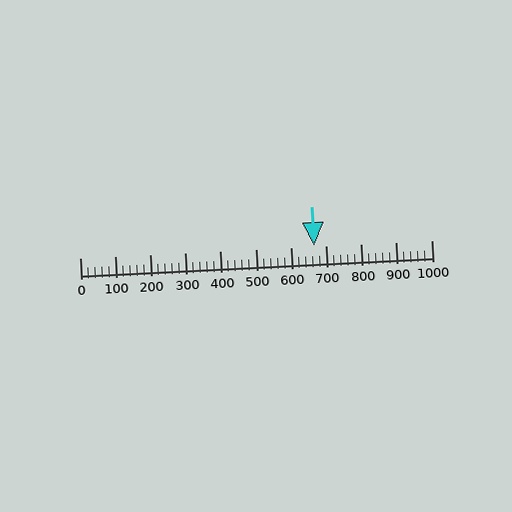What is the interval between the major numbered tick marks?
The major tick marks are spaced 100 units apart.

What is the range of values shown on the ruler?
The ruler shows values from 0 to 1000.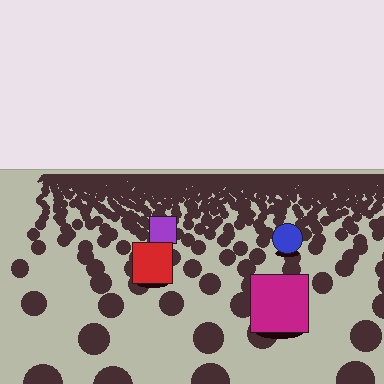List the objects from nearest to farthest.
From nearest to farthest: the magenta square, the red square, the blue circle, the purple square.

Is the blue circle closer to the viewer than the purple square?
Yes. The blue circle is closer — you can tell from the texture gradient: the ground texture is coarser near it.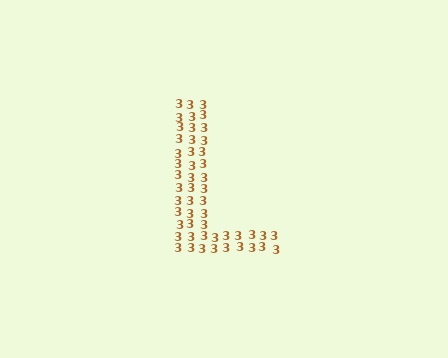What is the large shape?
The large shape is the letter L.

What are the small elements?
The small elements are digit 3's.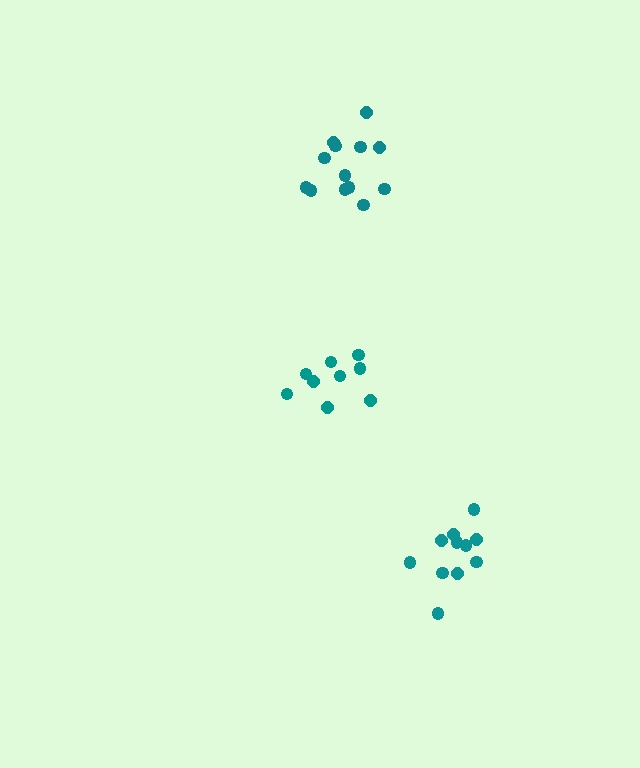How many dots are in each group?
Group 1: 13 dots, Group 2: 9 dots, Group 3: 11 dots (33 total).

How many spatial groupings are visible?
There are 3 spatial groupings.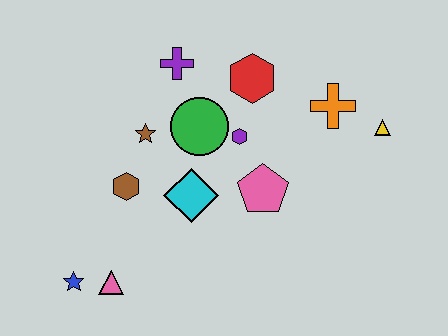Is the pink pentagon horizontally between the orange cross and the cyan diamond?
Yes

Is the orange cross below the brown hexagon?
No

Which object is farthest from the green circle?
The blue star is farthest from the green circle.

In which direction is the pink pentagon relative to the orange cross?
The pink pentagon is below the orange cross.